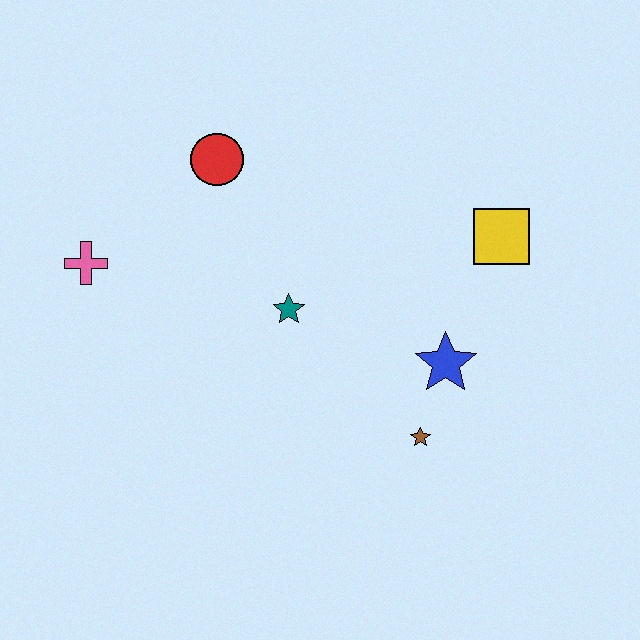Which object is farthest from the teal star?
The yellow square is farthest from the teal star.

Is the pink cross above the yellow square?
No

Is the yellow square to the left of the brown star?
No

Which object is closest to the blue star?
The brown star is closest to the blue star.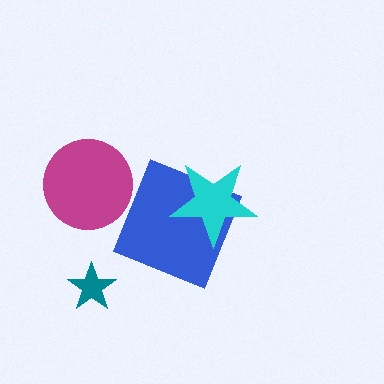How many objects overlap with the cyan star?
1 object overlaps with the cyan star.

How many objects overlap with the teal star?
0 objects overlap with the teal star.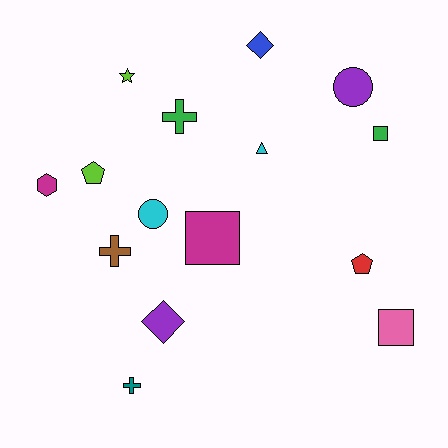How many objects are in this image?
There are 15 objects.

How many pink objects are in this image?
There is 1 pink object.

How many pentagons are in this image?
There are 2 pentagons.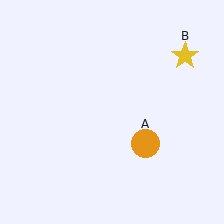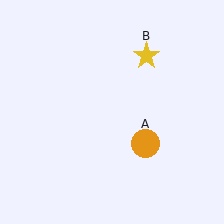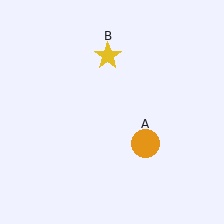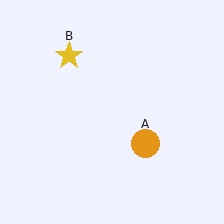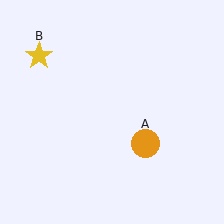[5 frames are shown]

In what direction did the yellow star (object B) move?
The yellow star (object B) moved left.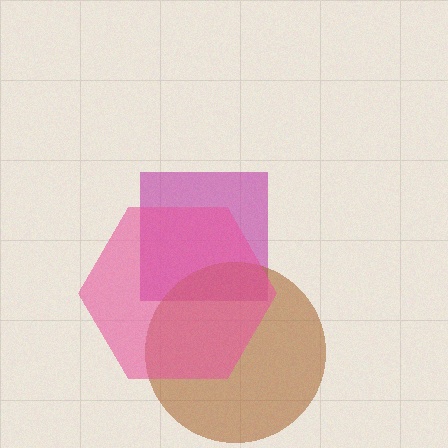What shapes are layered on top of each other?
The layered shapes are: a magenta square, a brown circle, a pink hexagon.